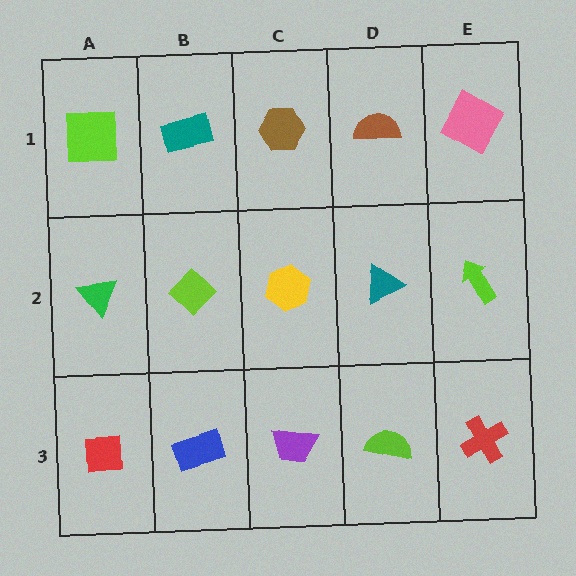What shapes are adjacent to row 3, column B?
A lime diamond (row 2, column B), a red square (row 3, column A), a purple trapezoid (row 3, column C).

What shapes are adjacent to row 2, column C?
A brown hexagon (row 1, column C), a purple trapezoid (row 3, column C), a lime diamond (row 2, column B), a teal triangle (row 2, column D).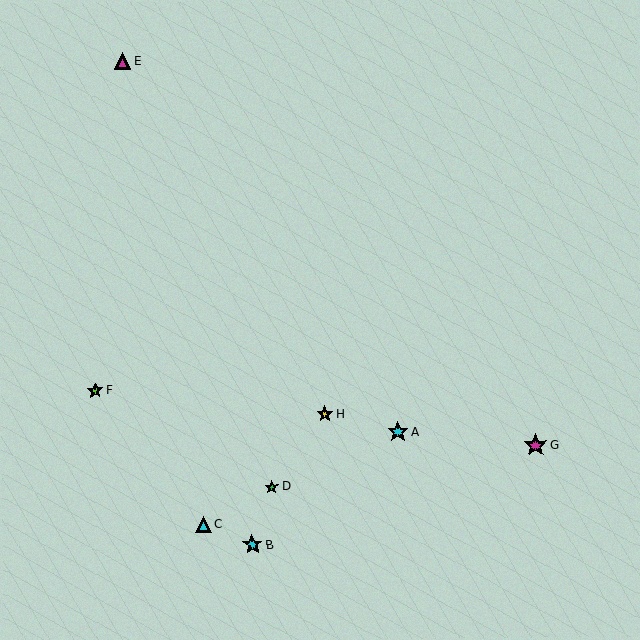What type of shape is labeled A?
Shape A is a cyan star.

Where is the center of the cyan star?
The center of the cyan star is at (398, 432).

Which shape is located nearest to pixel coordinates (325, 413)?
The yellow star (labeled H) at (325, 414) is nearest to that location.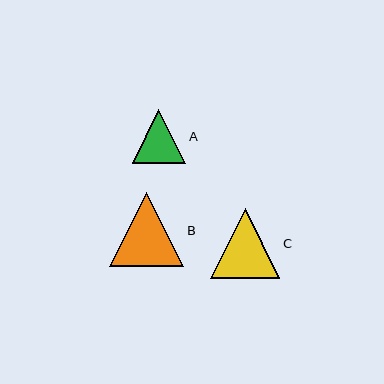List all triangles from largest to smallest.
From largest to smallest: B, C, A.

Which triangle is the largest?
Triangle B is the largest with a size of approximately 74 pixels.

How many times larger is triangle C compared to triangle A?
Triangle C is approximately 1.3 times the size of triangle A.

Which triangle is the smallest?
Triangle A is the smallest with a size of approximately 54 pixels.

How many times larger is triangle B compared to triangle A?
Triangle B is approximately 1.4 times the size of triangle A.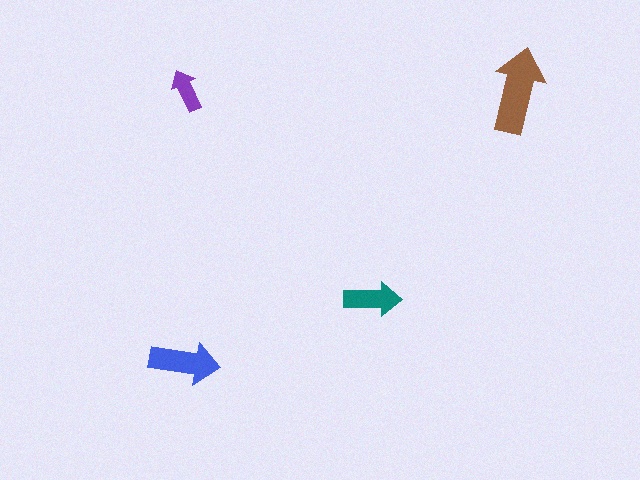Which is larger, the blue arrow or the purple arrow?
The blue one.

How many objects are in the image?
There are 4 objects in the image.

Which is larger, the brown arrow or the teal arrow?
The brown one.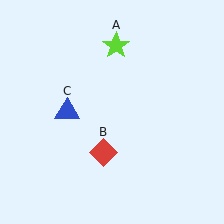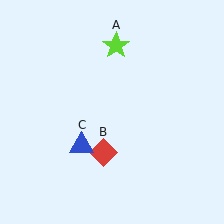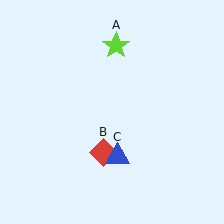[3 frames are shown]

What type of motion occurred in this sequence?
The blue triangle (object C) rotated counterclockwise around the center of the scene.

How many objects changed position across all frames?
1 object changed position: blue triangle (object C).